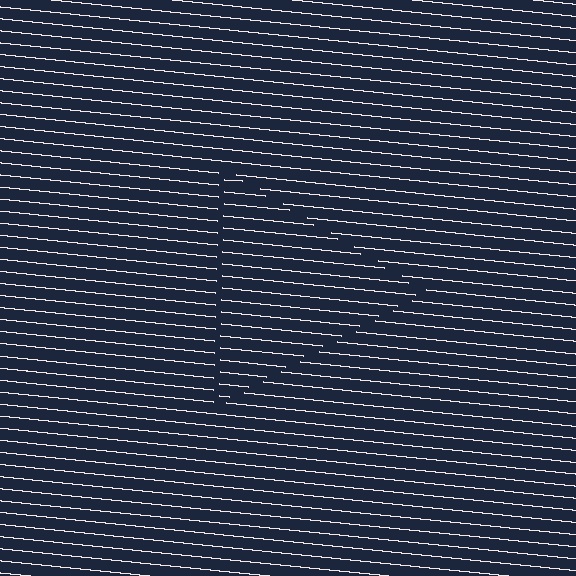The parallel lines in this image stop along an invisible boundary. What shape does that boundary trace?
An illusory triangle. The interior of the shape contains the same grating, shifted by half a period — the contour is defined by the phase discontinuity where line-ends from the inner and outer gratings abut.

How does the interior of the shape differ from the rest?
The interior of the shape contains the same grating, shifted by half a period — the contour is defined by the phase discontinuity where line-ends from the inner and outer gratings abut.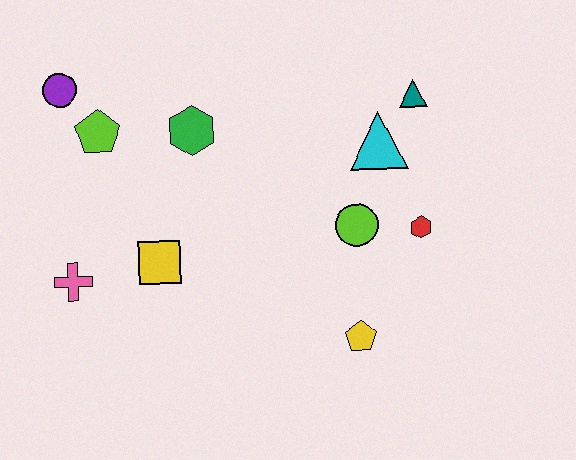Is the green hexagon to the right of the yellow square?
Yes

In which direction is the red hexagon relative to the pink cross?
The red hexagon is to the right of the pink cross.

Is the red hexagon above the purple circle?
No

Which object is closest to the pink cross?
The yellow square is closest to the pink cross.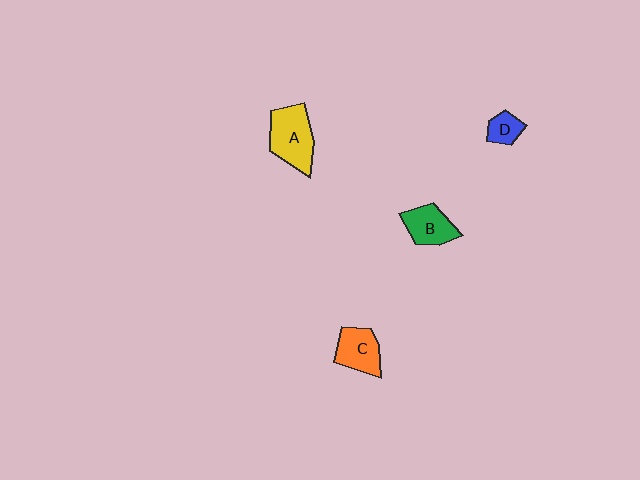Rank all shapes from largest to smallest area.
From largest to smallest: A (yellow), C (orange), B (green), D (blue).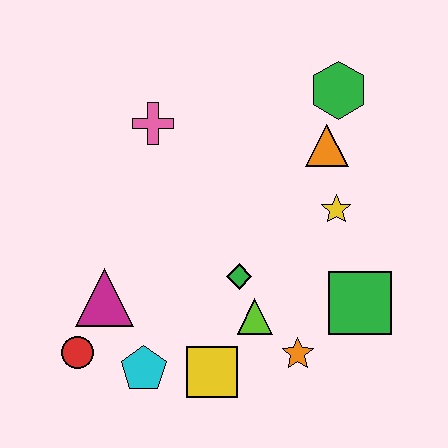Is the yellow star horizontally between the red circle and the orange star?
No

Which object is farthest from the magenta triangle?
The green hexagon is farthest from the magenta triangle.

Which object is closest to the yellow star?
The orange triangle is closest to the yellow star.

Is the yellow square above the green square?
No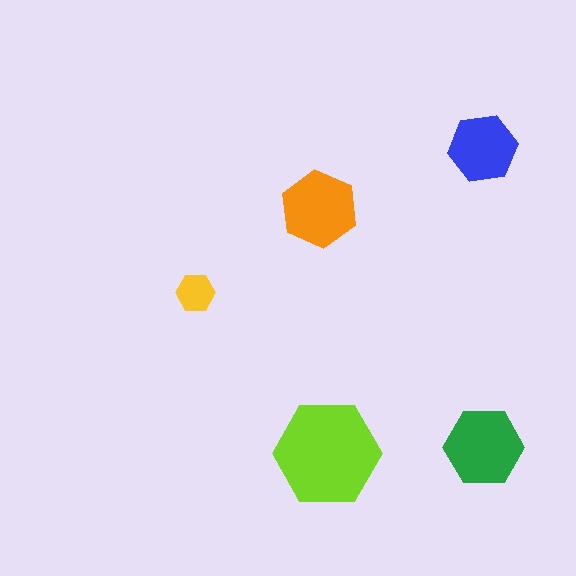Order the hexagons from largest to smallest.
the lime one, the green one, the orange one, the blue one, the yellow one.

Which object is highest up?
The blue hexagon is topmost.